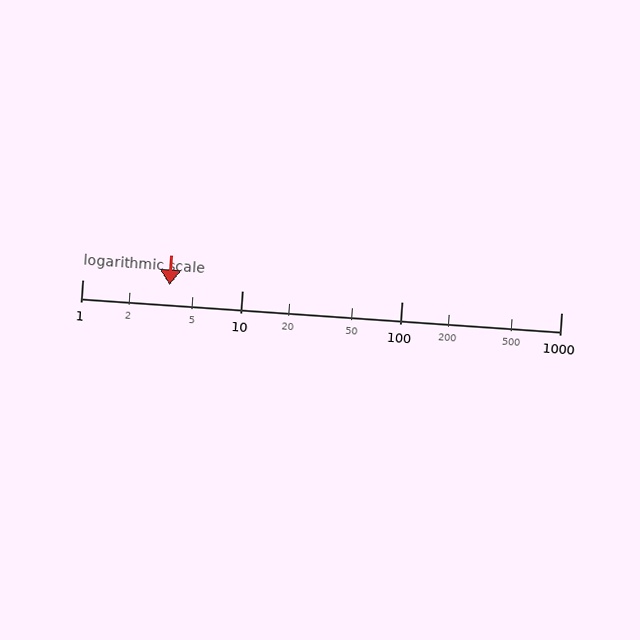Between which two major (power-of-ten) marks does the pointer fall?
The pointer is between 1 and 10.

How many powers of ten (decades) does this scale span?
The scale spans 3 decades, from 1 to 1000.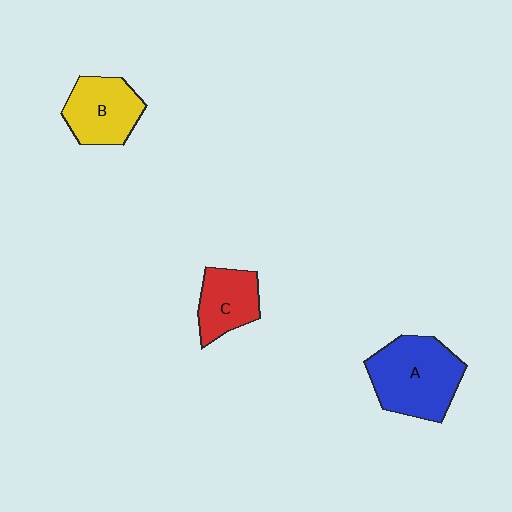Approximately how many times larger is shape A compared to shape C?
Approximately 1.7 times.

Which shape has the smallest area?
Shape C (red).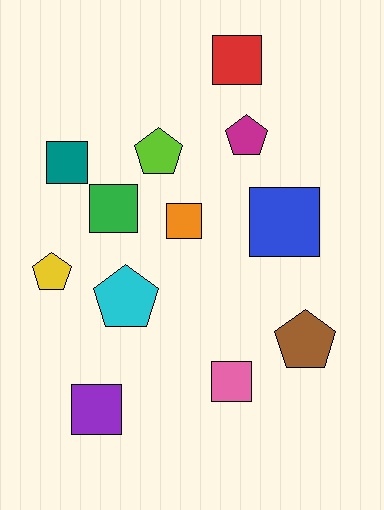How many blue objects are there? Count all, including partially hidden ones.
There is 1 blue object.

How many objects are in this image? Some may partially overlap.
There are 12 objects.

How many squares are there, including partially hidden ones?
There are 7 squares.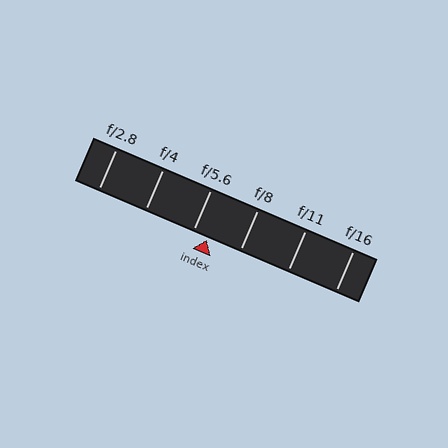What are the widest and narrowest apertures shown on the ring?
The widest aperture shown is f/2.8 and the narrowest is f/16.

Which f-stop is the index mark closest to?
The index mark is closest to f/5.6.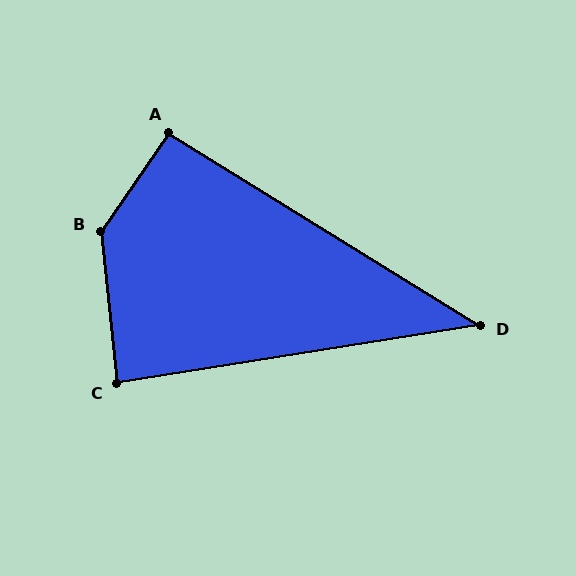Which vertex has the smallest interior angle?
D, at approximately 41 degrees.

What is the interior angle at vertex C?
Approximately 87 degrees (approximately right).